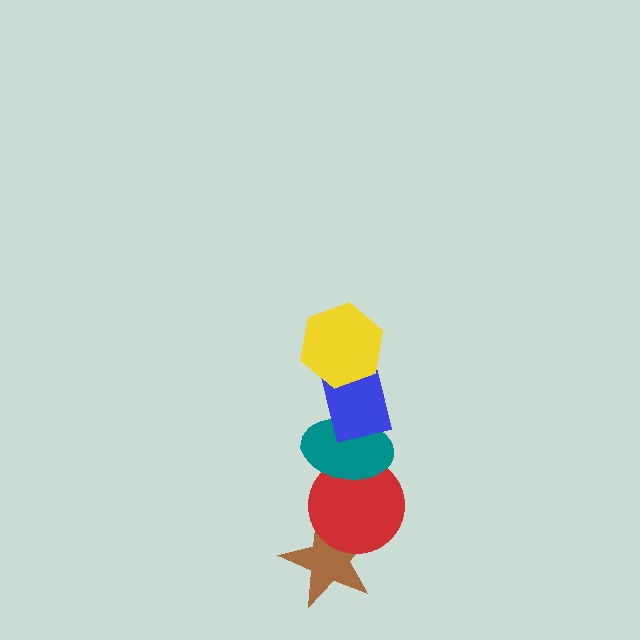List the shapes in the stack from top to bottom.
From top to bottom: the yellow hexagon, the blue rectangle, the teal ellipse, the red circle, the brown star.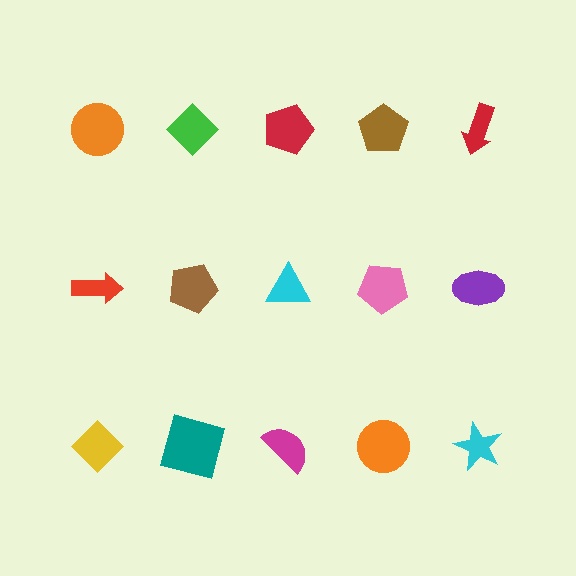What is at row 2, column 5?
A purple ellipse.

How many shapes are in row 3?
5 shapes.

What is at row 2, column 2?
A brown pentagon.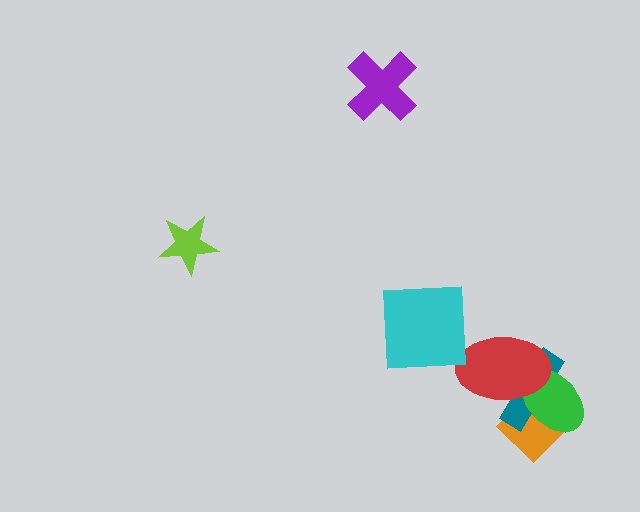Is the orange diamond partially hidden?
Yes, it is partially covered by another shape.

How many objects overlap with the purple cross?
0 objects overlap with the purple cross.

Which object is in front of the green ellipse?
The red ellipse is in front of the green ellipse.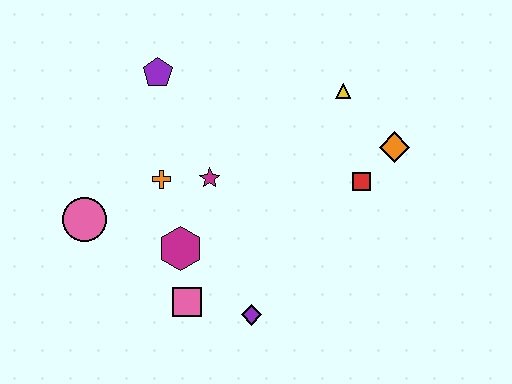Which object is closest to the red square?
The orange diamond is closest to the red square.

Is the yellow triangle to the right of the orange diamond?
No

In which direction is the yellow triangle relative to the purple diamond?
The yellow triangle is above the purple diamond.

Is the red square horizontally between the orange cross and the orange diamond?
Yes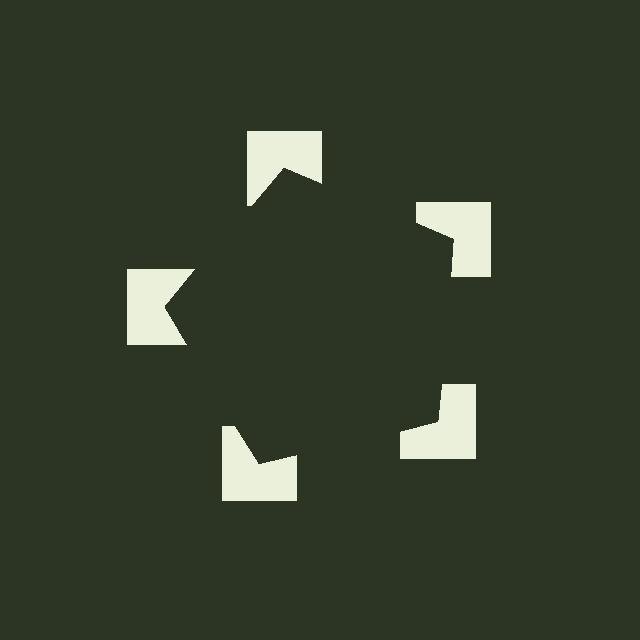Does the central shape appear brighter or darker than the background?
It typically appears slightly darker than the background, even though no actual brightness change is drawn.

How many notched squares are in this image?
There are 5 — one at each vertex of the illusory pentagon.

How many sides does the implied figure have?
5 sides.